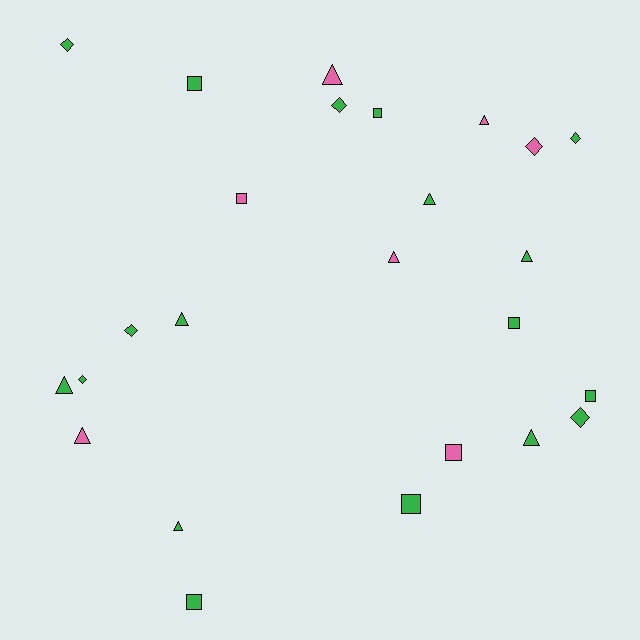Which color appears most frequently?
Green, with 18 objects.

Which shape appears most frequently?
Triangle, with 10 objects.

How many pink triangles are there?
There are 4 pink triangles.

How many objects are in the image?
There are 25 objects.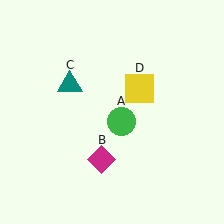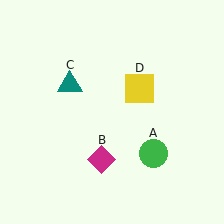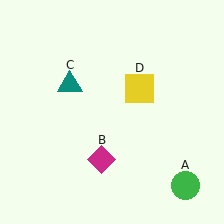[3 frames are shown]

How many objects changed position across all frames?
1 object changed position: green circle (object A).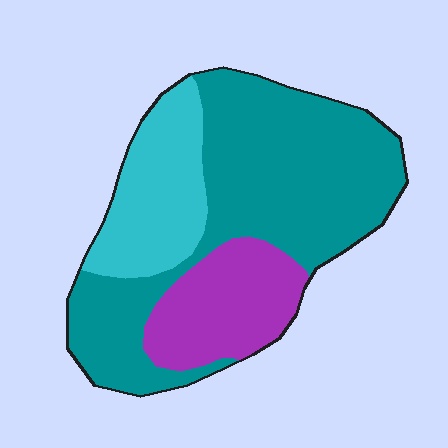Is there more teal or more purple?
Teal.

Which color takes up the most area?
Teal, at roughly 60%.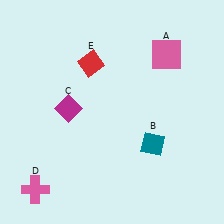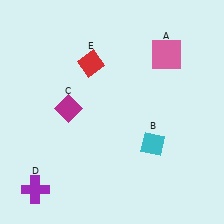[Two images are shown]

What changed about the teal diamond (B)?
In Image 1, B is teal. In Image 2, it changed to cyan.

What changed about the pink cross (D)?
In Image 1, D is pink. In Image 2, it changed to purple.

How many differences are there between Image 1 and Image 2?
There are 2 differences between the two images.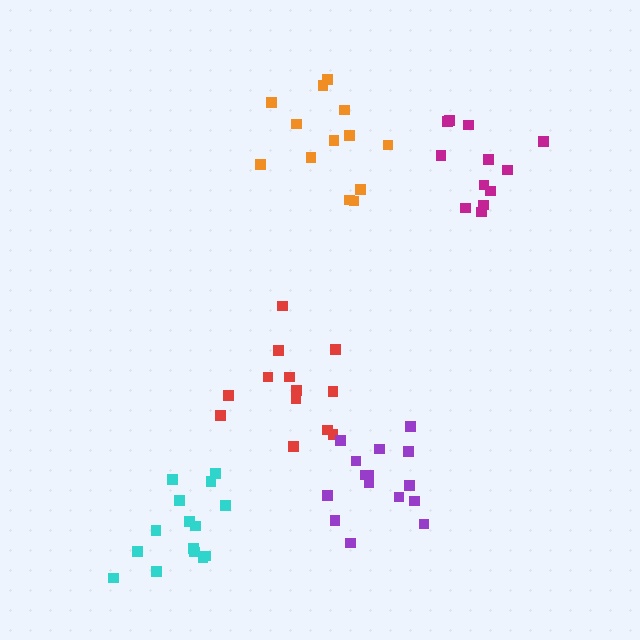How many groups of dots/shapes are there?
There are 5 groups.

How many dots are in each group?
Group 1: 12 dots, Group 2: 13 dots, Group 3: 13 dots, Group 4: 15 dots, Group 5: 15 dots (68 total).